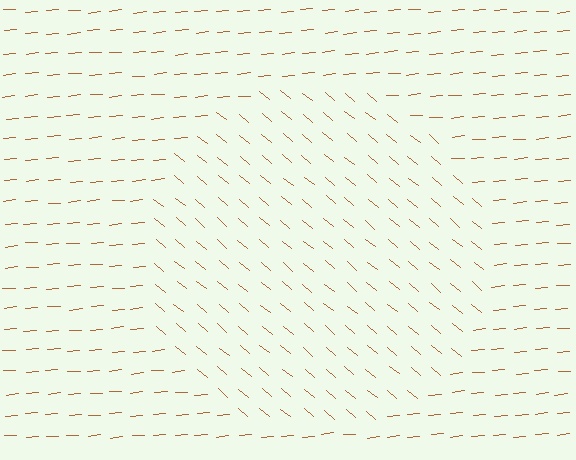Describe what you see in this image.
The image is filled with small brown line segments. A circle region in the image has lines oriented differently from the surrounding lines, creating a visible texture boundary.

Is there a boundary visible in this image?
Yes, there is a texture boundary formed by a change in line orientation.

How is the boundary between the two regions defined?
The boundary is defined purely by a change in line orientation (approximately 45 degrees difference). All lines are the same color and thickness.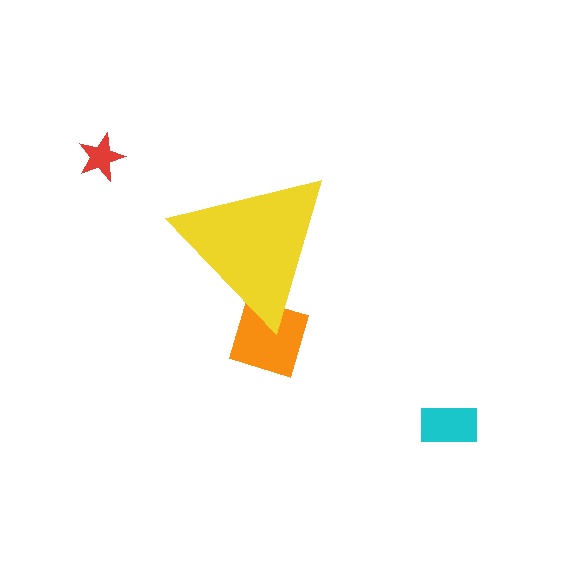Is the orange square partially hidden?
Yes, the orange square is partially hidden behind the yellow triangle.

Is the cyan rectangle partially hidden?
No, the cyan rectangle is fully visible.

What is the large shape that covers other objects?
A yellow triangle.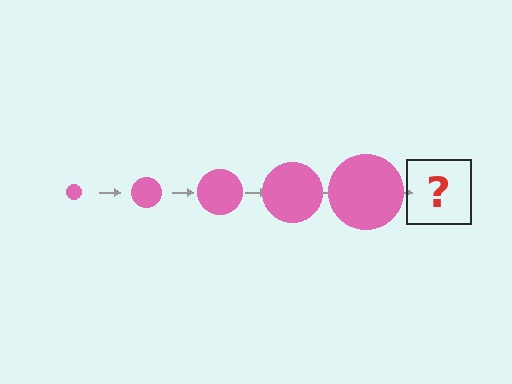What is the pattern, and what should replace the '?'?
The pattern is that the circle gets progressively larger each step. The '?' should be a pink circle, larger than the previous one.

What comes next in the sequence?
The next element should be a pink circle, larger than the previous one.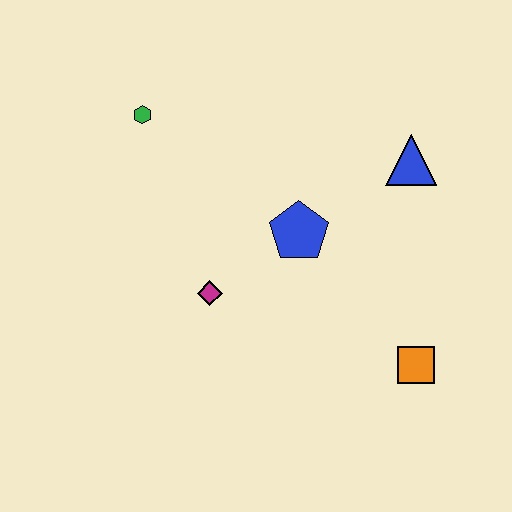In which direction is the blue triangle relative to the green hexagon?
The blue triangle is to the right of the green hexagon.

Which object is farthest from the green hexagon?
The orange square is farthest from the green hexagon.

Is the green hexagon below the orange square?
No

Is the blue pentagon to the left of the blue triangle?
Yes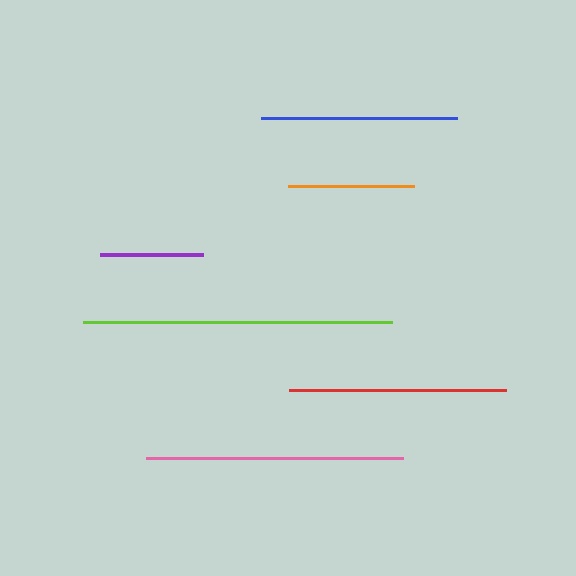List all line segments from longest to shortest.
From longest to shortest: lime, pink, red, blue, orange, purple.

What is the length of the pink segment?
The pink segment is approximately 256 pixels long.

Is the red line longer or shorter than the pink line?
The pink line is longer than the red line.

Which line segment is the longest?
The lime line is the longest at approximately 309 pixels.